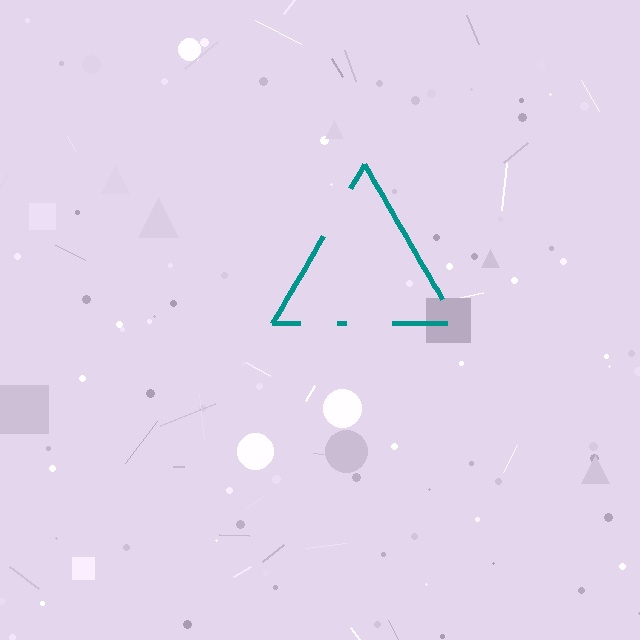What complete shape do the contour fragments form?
The contour fragments form a triangle.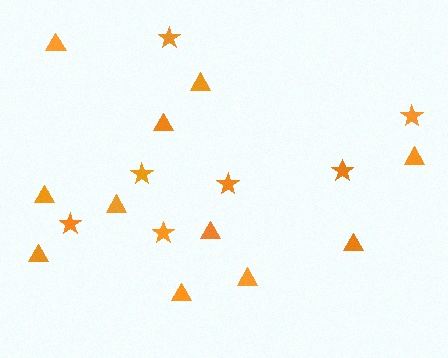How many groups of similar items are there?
There are 2 groups: one group of triangles (11) and one group of stars (7).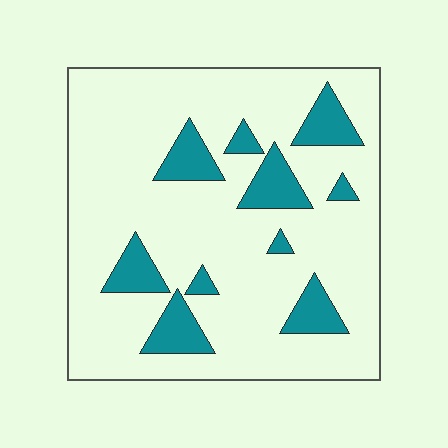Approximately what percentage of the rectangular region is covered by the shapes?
Approximately 15%.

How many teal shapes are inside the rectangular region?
10.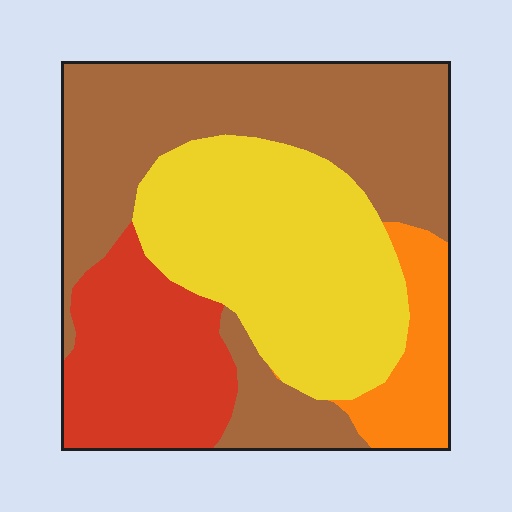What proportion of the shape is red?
Red covers around 20% of the shape.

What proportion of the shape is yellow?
Yellow takes up about one third (1/3) of the shape.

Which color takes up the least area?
Orange, at roughly 10%.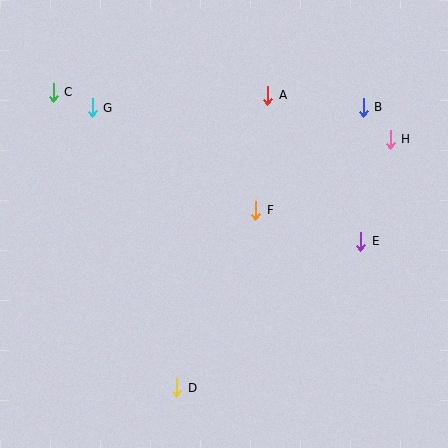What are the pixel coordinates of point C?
Point C is at (53, 92).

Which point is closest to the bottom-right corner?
Point E is closest to the bottom-right corner.